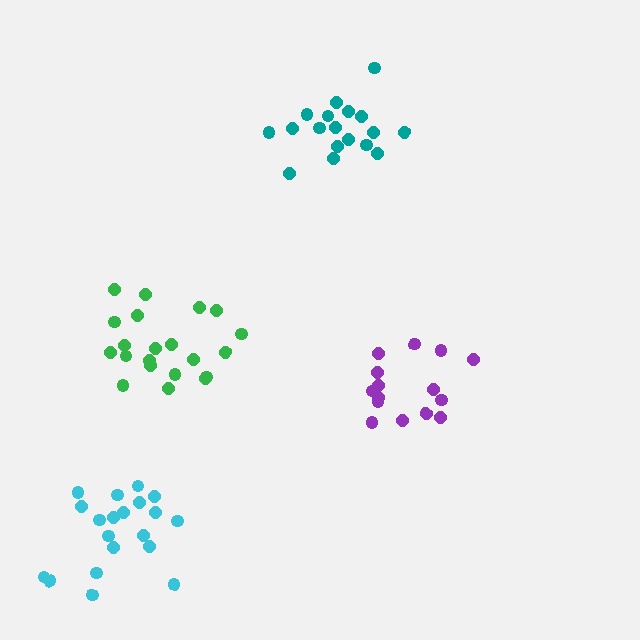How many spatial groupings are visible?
There are 4 spatial groupings.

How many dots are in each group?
Group 1: 18 dots, Group 2: 21 dots, Group 3: 20 dots, Group 4: 15 dots (74 total).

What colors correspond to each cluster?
The clusters are colored: teal, green, cyan, purple.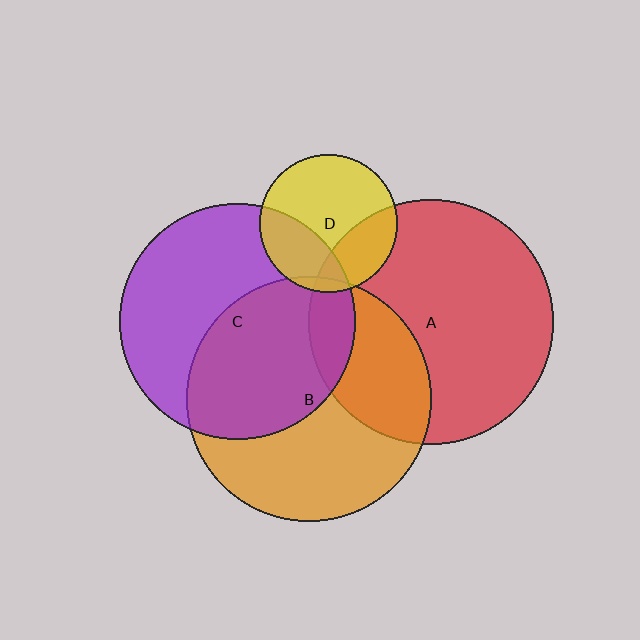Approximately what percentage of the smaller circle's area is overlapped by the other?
Approximately 25%.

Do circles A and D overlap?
Yes.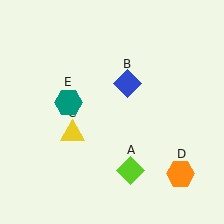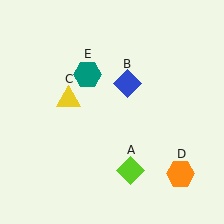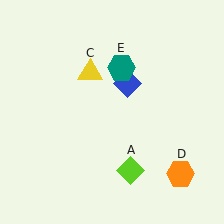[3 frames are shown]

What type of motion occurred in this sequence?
The yellow triangle (object C), teal hexagon (object E) rotated clockwise around the center of the scene.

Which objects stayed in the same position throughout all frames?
Lime diamond (object A) and blue diamond (object B) and orange hexagon (object D) remained stationary.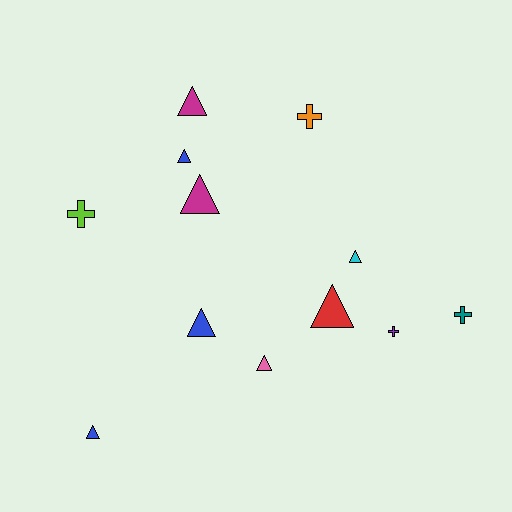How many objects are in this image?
There are 12 objects.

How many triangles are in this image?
There are 8 triangles.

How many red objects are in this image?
There is 1 red object.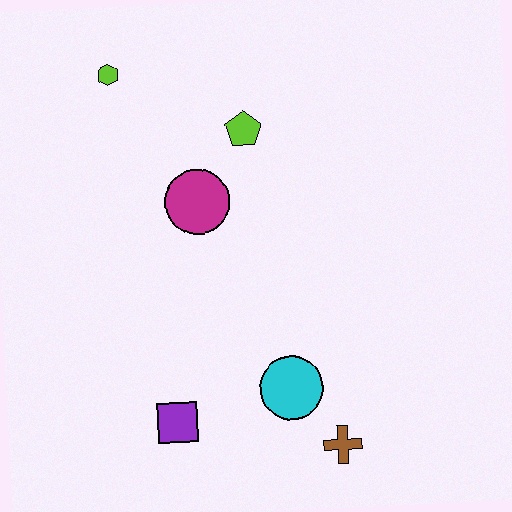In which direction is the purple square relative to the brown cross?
The purple square is to the left of the brown cross.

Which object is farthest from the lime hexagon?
The brown cross is farthest from the lime hexagon.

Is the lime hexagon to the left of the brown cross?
Yes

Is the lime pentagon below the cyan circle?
No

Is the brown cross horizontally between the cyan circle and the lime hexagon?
No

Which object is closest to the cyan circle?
The brown cross is closest to the cyan circle.